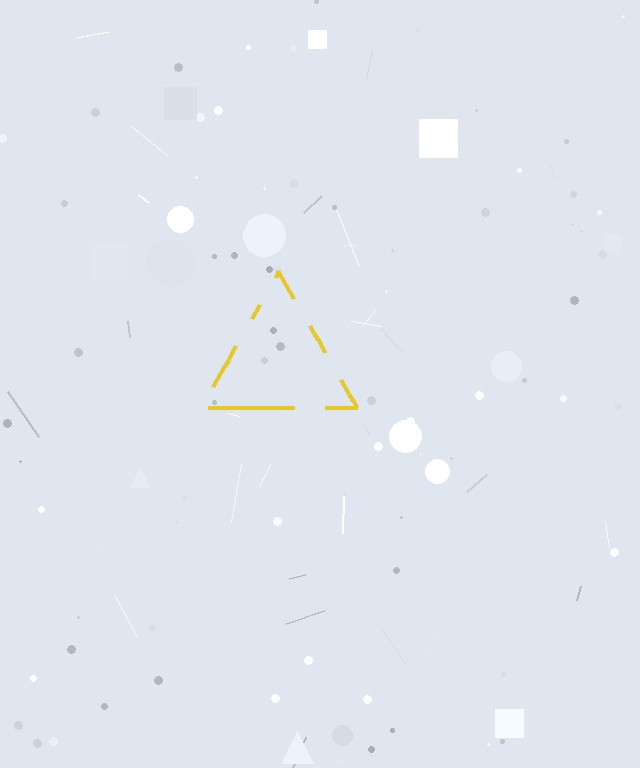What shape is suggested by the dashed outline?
The dashed outline suggests a triangle.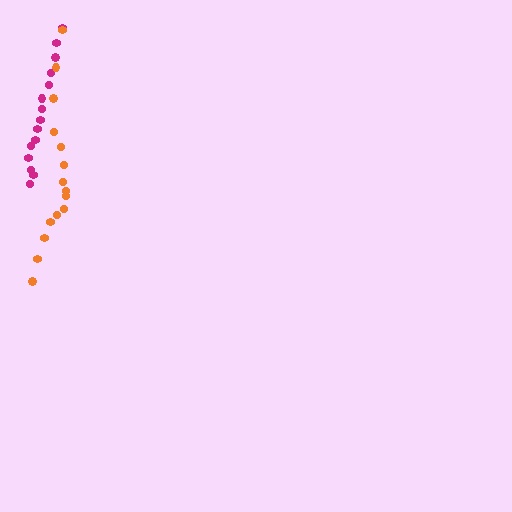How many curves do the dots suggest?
There are 2 distinct paths.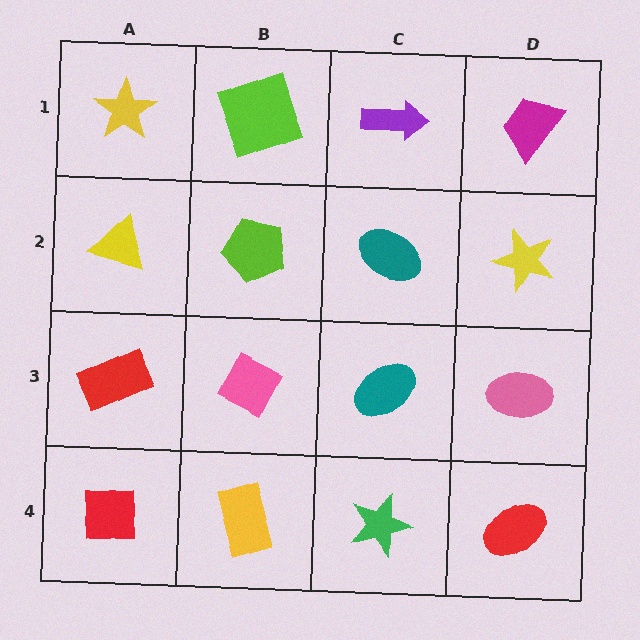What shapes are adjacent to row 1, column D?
A yellow star (row 2, column D), a purple arrow (row 1, column C).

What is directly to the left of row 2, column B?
A yellow triangle.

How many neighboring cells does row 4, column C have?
3.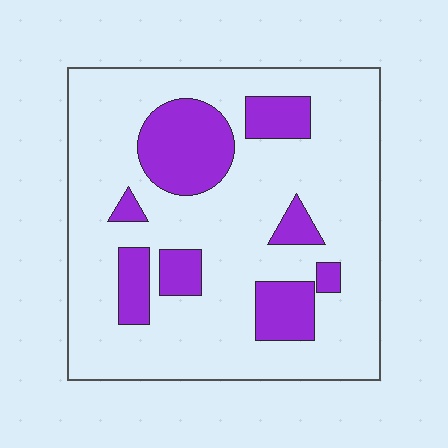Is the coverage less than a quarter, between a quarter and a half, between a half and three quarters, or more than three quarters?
Less than a quarter.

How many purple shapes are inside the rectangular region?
8.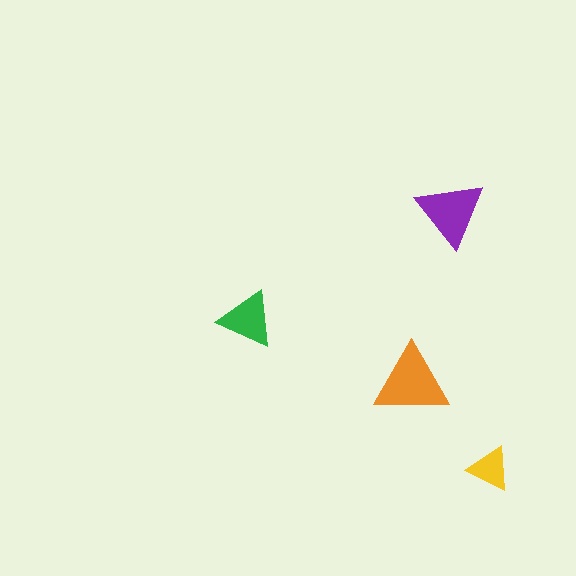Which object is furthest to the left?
The green triangle is leftmost.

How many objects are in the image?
There are 4 objects in the image.